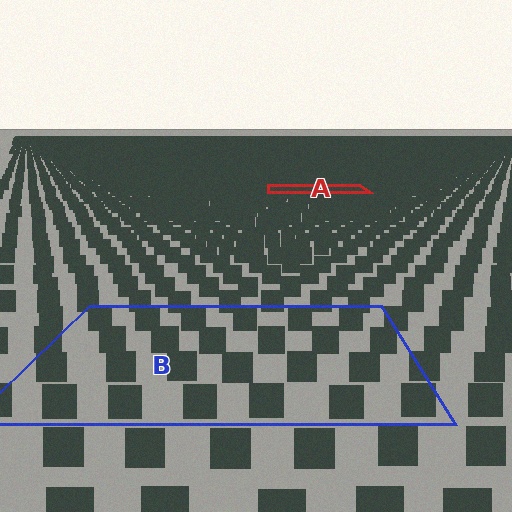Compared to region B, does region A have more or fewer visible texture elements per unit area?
Region A has more texture elements per unit area — they are packed more densely because it is farther away.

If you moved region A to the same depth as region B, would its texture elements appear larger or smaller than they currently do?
They would appear larger. At a closer depth, the same texture elements are projected at a bigger on-screen size.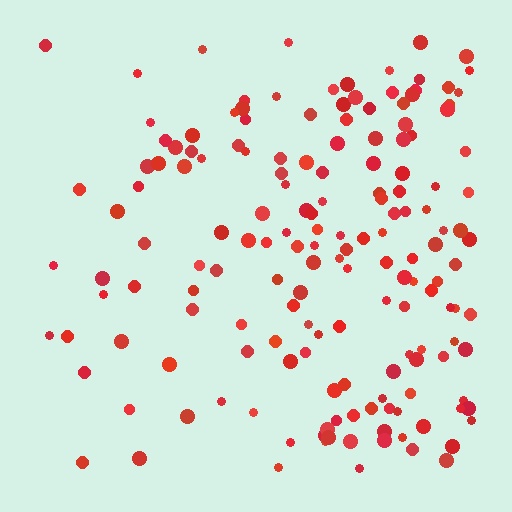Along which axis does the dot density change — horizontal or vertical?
Horizontal.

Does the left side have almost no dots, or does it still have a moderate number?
Still a moderate number, just noticeably fewer than the right.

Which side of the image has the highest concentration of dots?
The right.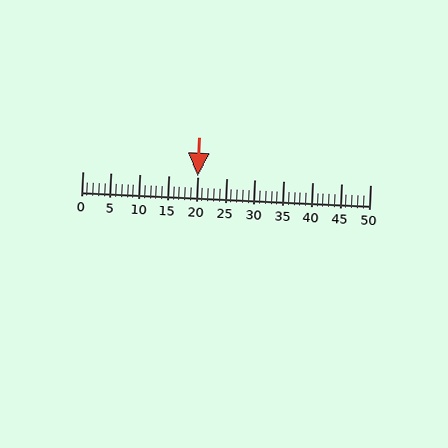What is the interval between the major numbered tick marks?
The major tick marks are spaced 5 units apart.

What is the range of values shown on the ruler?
The ruler shows values from 0 to 50.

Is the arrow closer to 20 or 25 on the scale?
The arrow is closer to 20.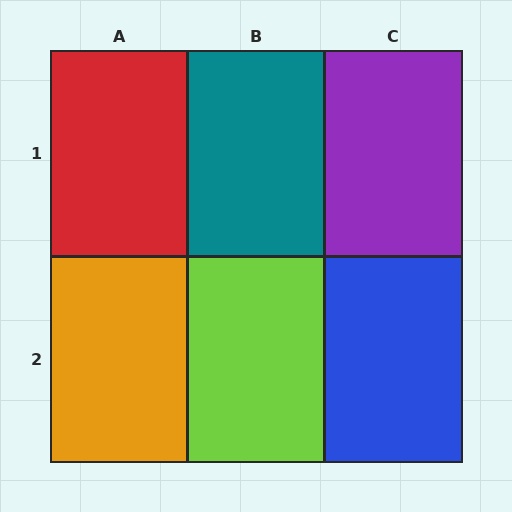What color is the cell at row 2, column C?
Blue.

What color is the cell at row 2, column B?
Lime.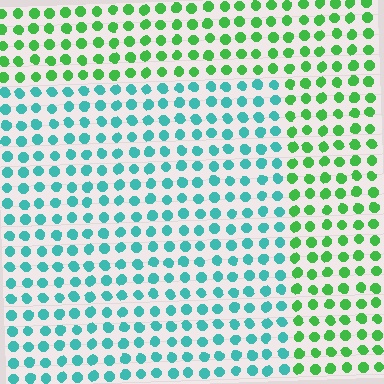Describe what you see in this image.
The image is filled with small green elements in a uniform arrangement. A rectangle-shaped region is visible where the elements are tinted to a slightly different hue, forming a subtle color boundary.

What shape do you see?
I see a rectangle.